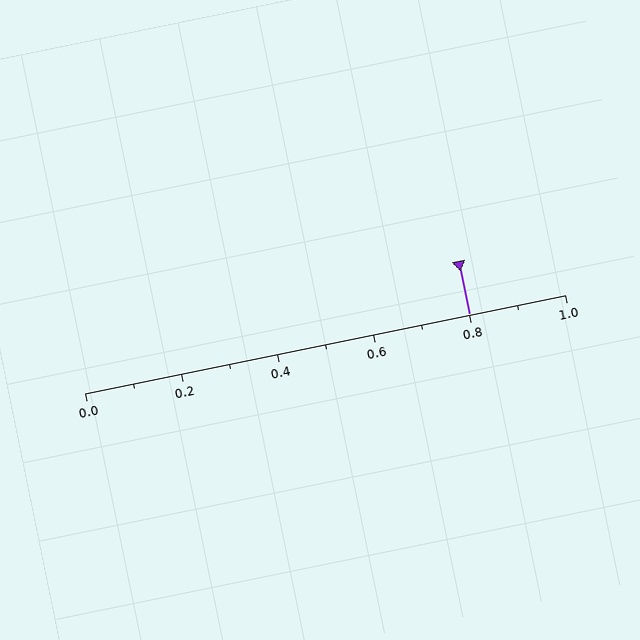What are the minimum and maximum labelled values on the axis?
The axis runs from 0.0 to 1.0.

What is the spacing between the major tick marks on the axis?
The major ticks are spaced 0.2 apart.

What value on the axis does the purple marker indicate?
The marker indicates approximately 0.8.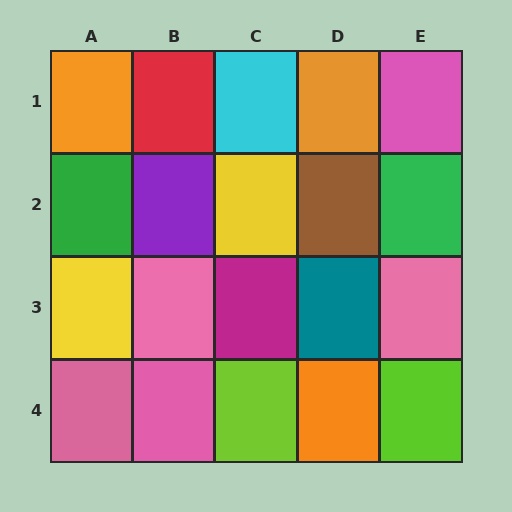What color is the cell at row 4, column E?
Lime.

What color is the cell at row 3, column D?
Teal.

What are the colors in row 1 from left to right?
Orange, red, cyan, orange, pink.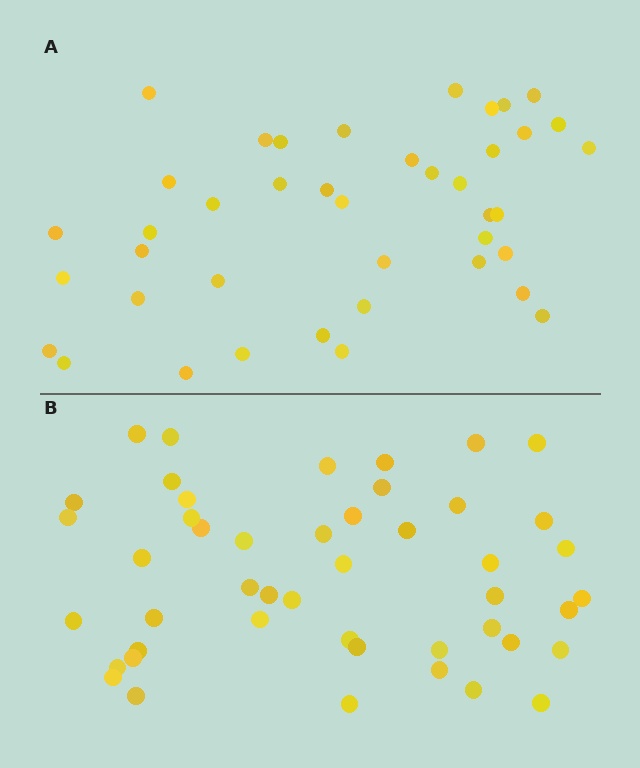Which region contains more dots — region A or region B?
Region B (the bottom region) has more dots.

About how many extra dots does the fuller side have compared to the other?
Region B has about 6 more dots than region A.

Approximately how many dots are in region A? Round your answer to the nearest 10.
About 40 dots. (The exact count is 41, which rounds to 40.)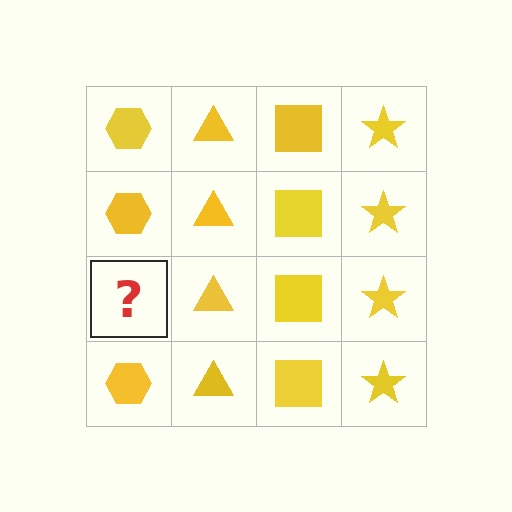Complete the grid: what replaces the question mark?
The question mark should be replaced with a yellow hexagon.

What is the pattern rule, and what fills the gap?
The rule is that each column has a consistent shape. The gap should be filled with a yellow hexagon.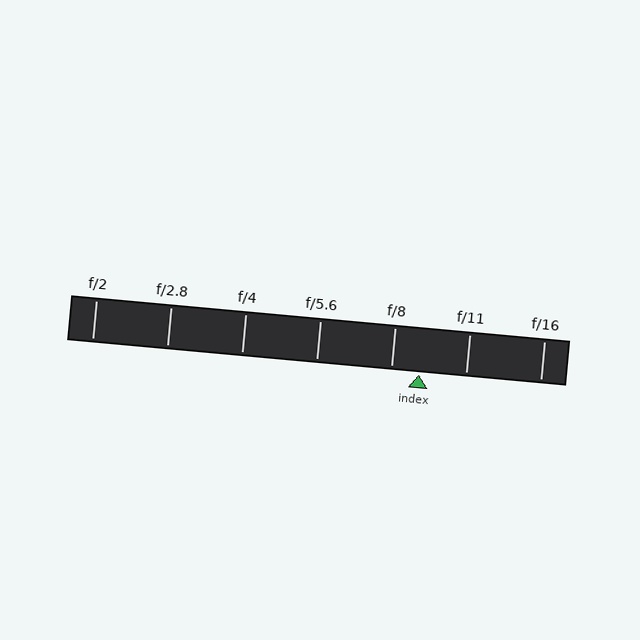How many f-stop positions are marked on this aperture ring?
There are 7 f-stop positions marked.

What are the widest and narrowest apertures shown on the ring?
The widest aperture shown is f/2 and the narrowest is f/16.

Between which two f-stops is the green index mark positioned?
The index mark is between f/8 and f/11.